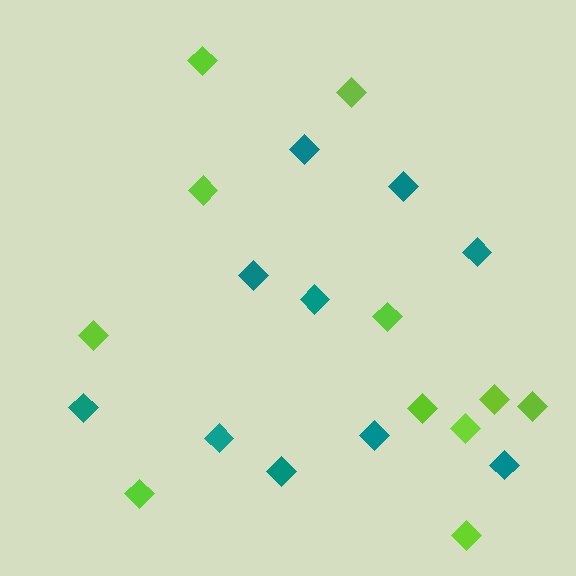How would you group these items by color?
There are 2 groups: one group of teal diamonds (10) and one group of lime diamonds (11).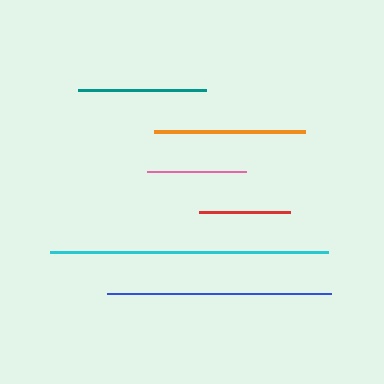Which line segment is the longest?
The cyan line is the longest at approximately 278 pixels.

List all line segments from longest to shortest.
From longest to shortest: cyan, blue, orange, teal, pink, red.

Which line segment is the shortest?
The red line is the shortest at approximately 91 pixels.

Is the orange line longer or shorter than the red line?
The orange line is longer than the red line.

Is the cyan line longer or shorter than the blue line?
The cyan line is longer than the blue line.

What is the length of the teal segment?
The teal segment is approximately 128 pixels long.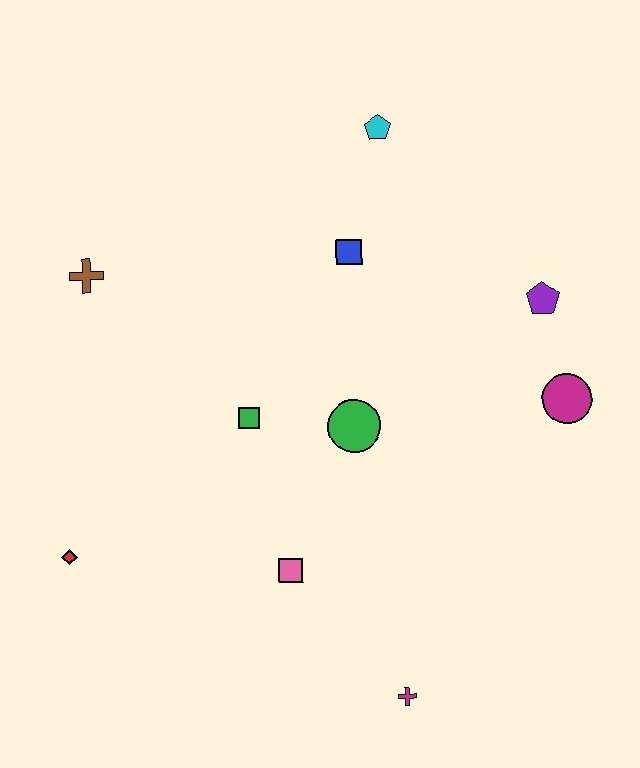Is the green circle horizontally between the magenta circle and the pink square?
Yes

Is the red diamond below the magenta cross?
No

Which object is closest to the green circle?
The green square is closest to the green circle.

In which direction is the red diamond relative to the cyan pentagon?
The red diamond is below the cyan pentagon.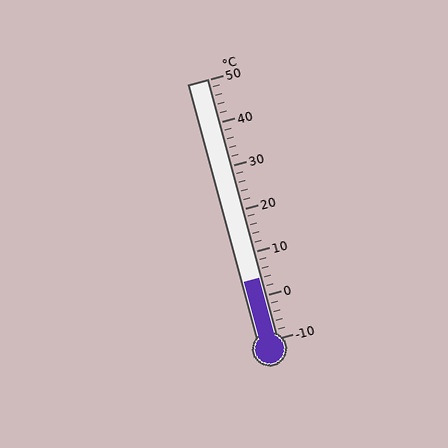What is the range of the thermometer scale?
The thermometer scale ranges from -10°C to 50°C.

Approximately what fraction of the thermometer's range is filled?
The thermometer is filled to approximately 25% of its range.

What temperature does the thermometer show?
The thermometer shows approximately 4°C.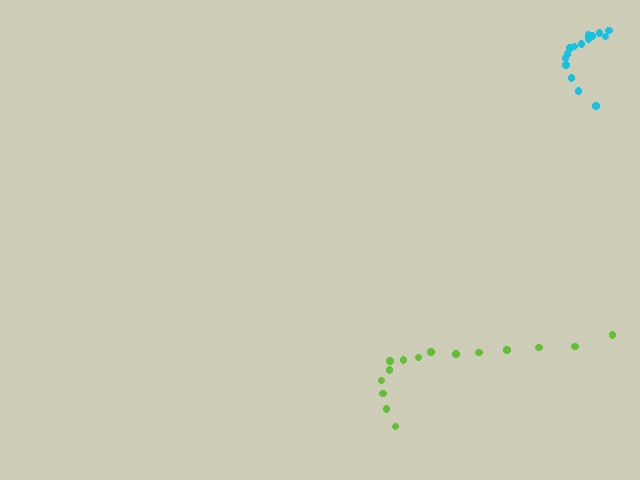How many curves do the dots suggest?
There are 2 distinct paths.